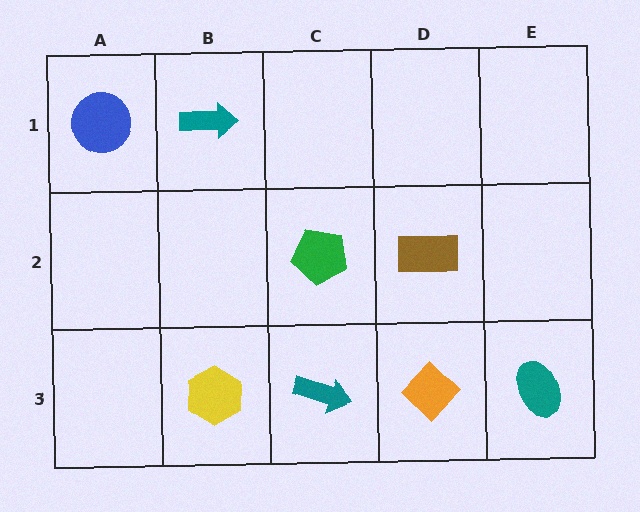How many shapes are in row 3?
4 shapes.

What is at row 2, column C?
A green pentagon.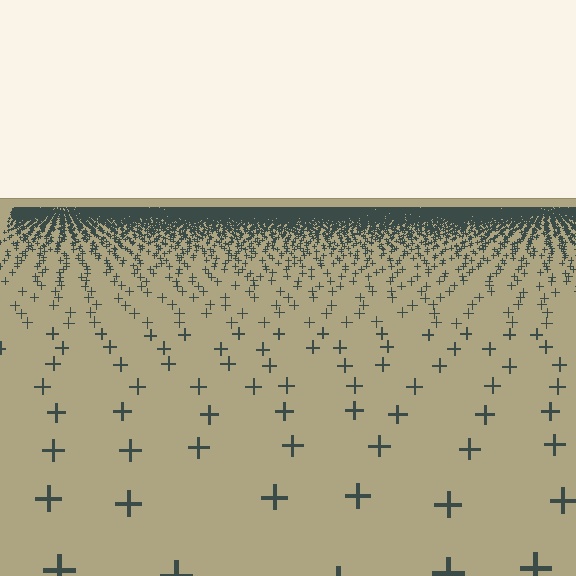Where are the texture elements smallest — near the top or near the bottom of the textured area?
Near the top.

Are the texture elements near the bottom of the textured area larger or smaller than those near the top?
Larger. Near the bottom, elements are closer to the viewer and appear at a bigger on-screen size.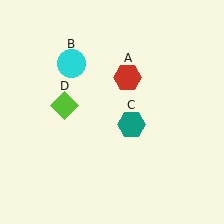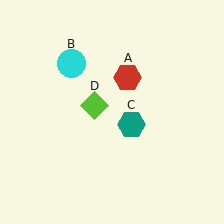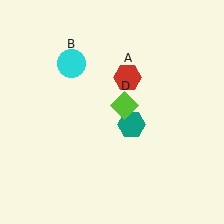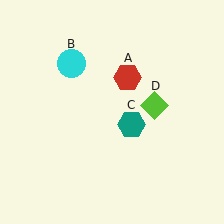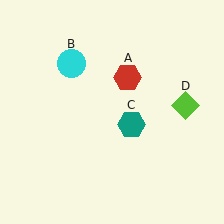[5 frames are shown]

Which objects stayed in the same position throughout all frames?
Red hexagon (object A) and cyan circle (object B) and teal hexagon (object C) remained stationary.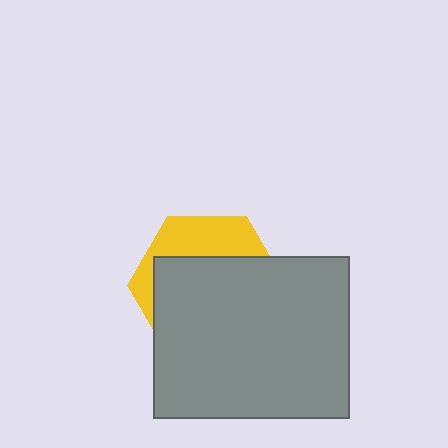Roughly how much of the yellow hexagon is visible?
A small part of it is visible (roughly 32%).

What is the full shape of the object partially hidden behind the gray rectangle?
The partially hidden object is a yellow hexagon.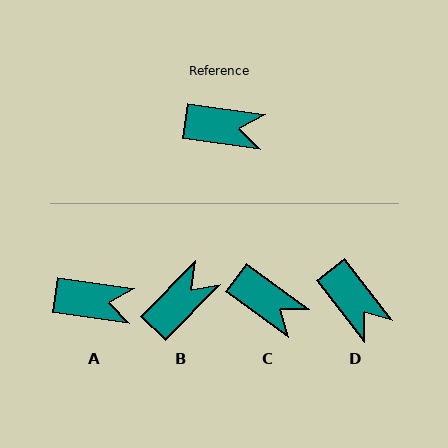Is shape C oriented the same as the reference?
No, it is off by about 28 degrees.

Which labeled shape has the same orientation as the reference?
A.